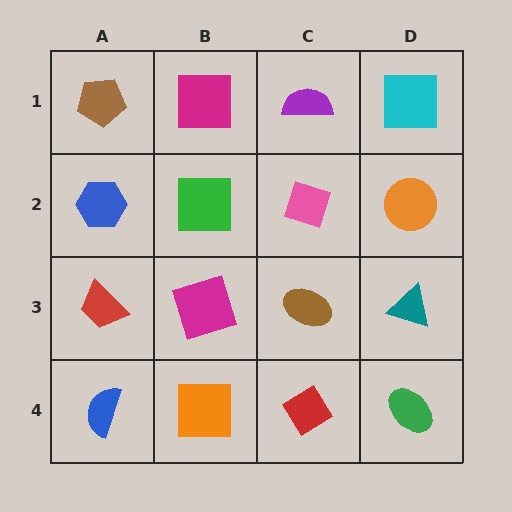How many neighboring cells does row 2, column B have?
4.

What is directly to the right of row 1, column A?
A magenta square.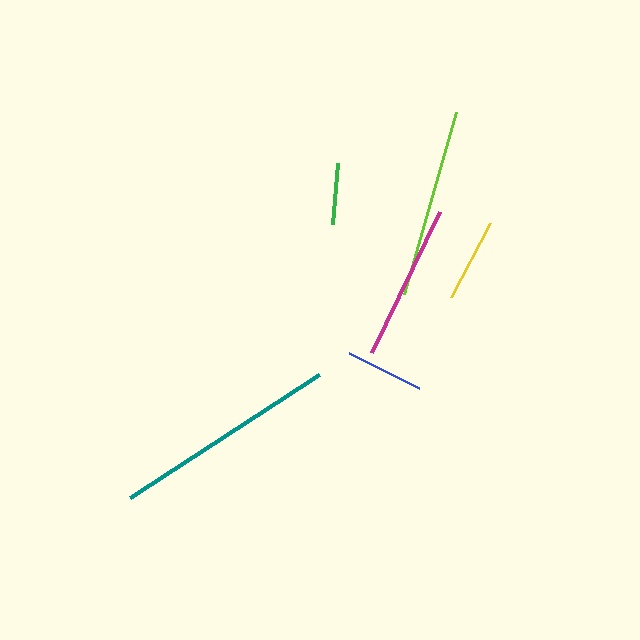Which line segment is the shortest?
The green line is the shortest at approximately 61 pixels.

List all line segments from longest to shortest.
From longest to shortest: teal, lime, magenta, yellow, blue, green.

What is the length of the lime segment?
The lime segment is approximately 189 pixels long.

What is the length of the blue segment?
The blue segment is approximately 78 pixels long.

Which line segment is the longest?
The teal line is the longest at approximately 226 pixels.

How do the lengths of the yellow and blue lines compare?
The yellow and blue lines are approximately the same length.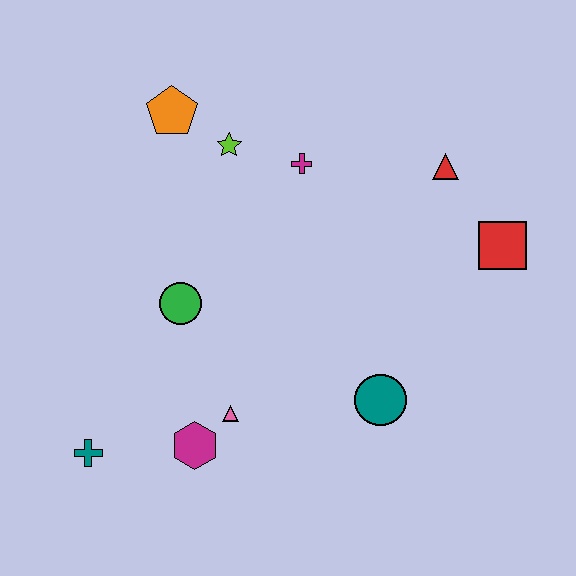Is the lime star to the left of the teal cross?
No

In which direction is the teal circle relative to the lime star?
The teal circle is below the lime star.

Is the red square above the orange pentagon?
No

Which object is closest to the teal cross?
The magenta hexagon is closest to the teal cross.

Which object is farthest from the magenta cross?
The teal cross is farthest from the magenta cross.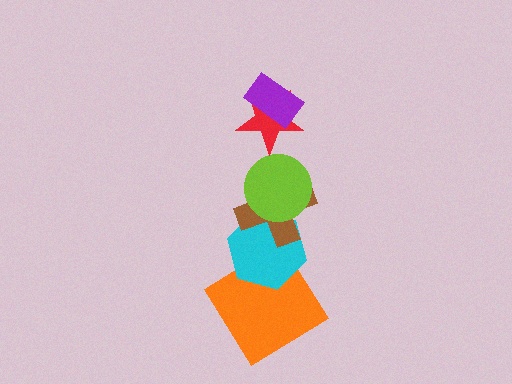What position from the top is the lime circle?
The lime circle is 3rd from the top.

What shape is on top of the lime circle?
The red star is on top of the lime circle.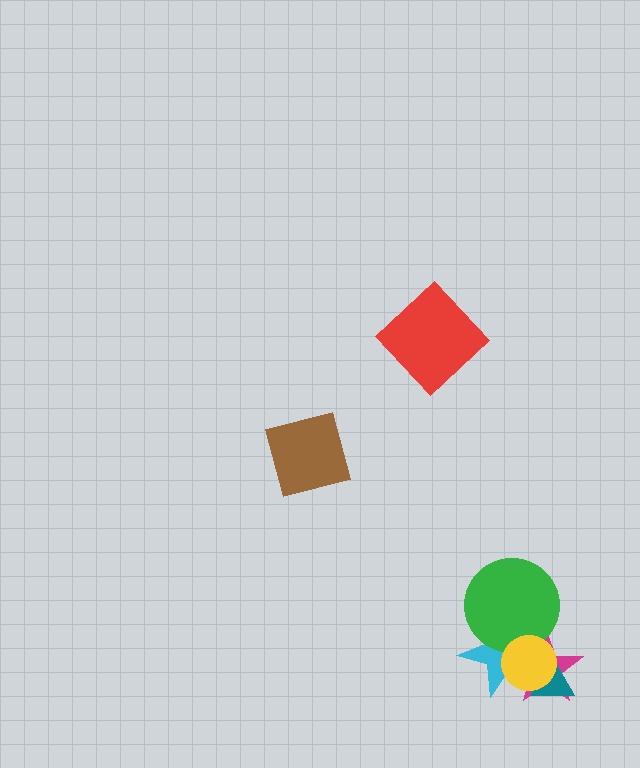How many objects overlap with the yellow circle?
4 objects overlap with the yellow circle.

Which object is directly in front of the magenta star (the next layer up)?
The cyan star is directly in front of the magenta star.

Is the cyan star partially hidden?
Yes, it is partially covered by another shape.